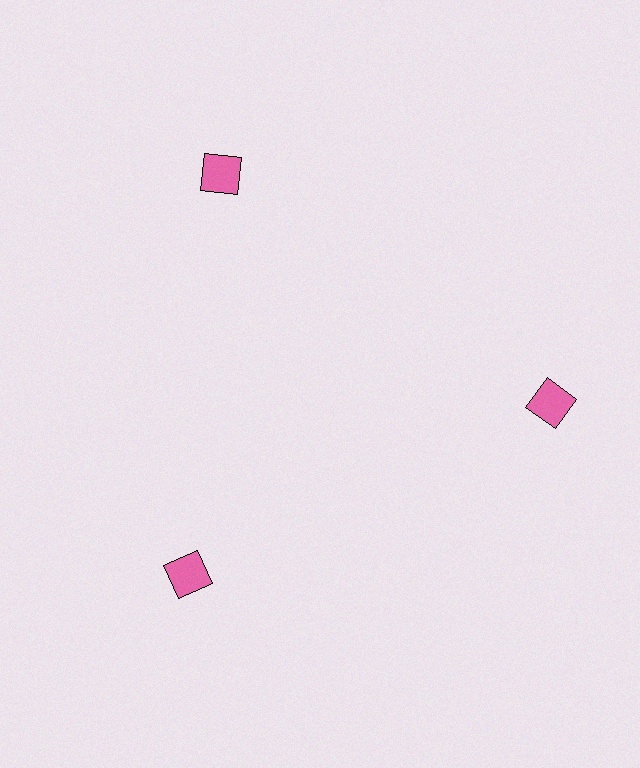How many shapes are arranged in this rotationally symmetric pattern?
There are 3 shapes, arranged in 3 groups of 1.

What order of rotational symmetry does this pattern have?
This pattern has 3-fold rotational symmetry.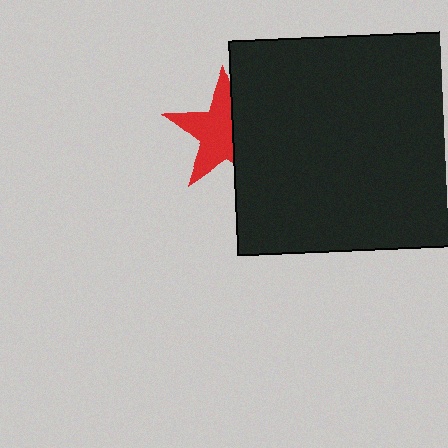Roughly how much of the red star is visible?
About half of it is visible (roughly 59%).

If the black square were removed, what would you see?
You would see the complete red star.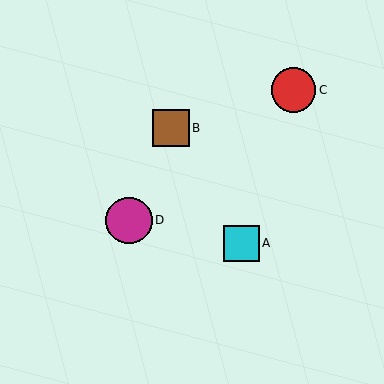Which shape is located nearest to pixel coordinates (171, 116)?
The brown square (labeled B) at (171, 128) is nearest to that location.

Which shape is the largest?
The magenta circle (labeled D) is the largest.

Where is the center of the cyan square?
The center of the cyan square is at (242, 243).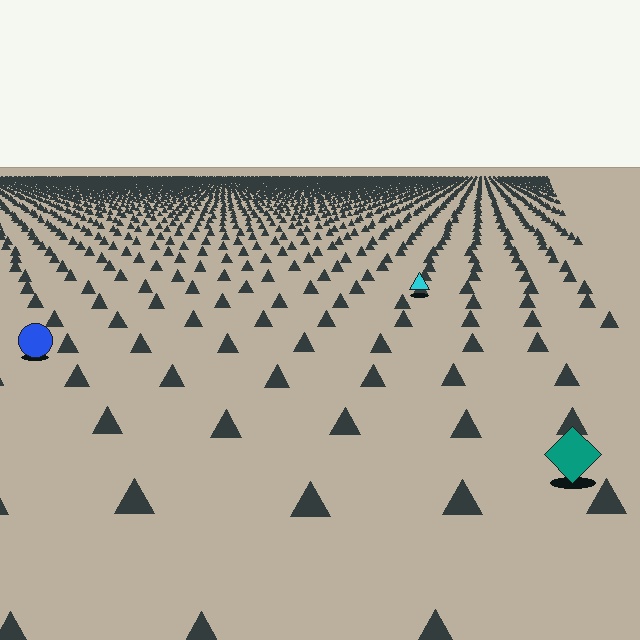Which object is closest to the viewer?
The teal diamond is closest. The texture marks near it are larger and more spread out.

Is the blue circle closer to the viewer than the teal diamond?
No. The teal diamond is closer — you can tell from the texture gradient: the ground texture is coarser near it.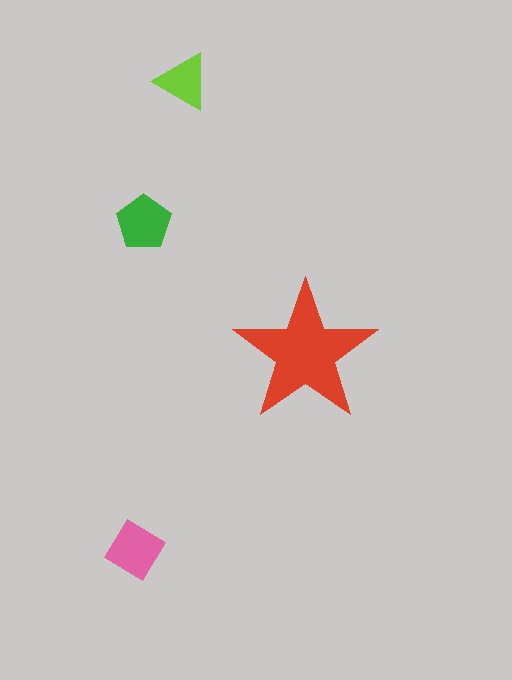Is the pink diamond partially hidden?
No, the pink diamond is fully visible.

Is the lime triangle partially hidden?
No, the lime triangle is fully visible.